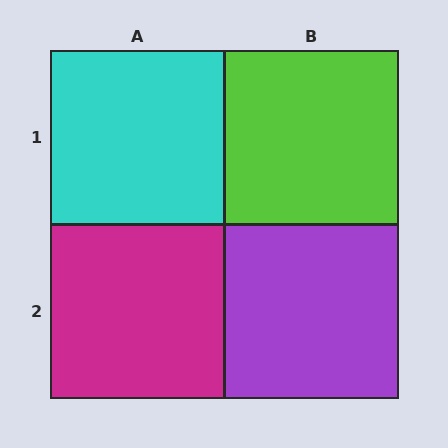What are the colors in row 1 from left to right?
Cyan, lime.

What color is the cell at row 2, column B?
Purple.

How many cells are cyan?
1 cell is cyan.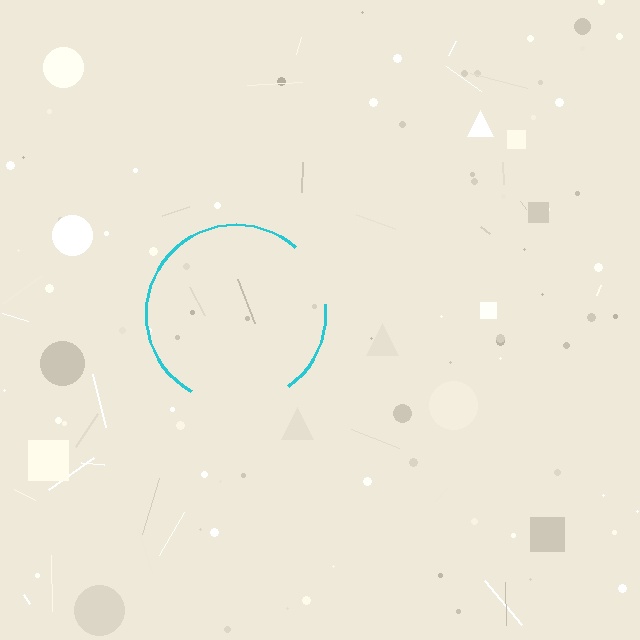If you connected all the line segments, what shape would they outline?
They would outline a circle.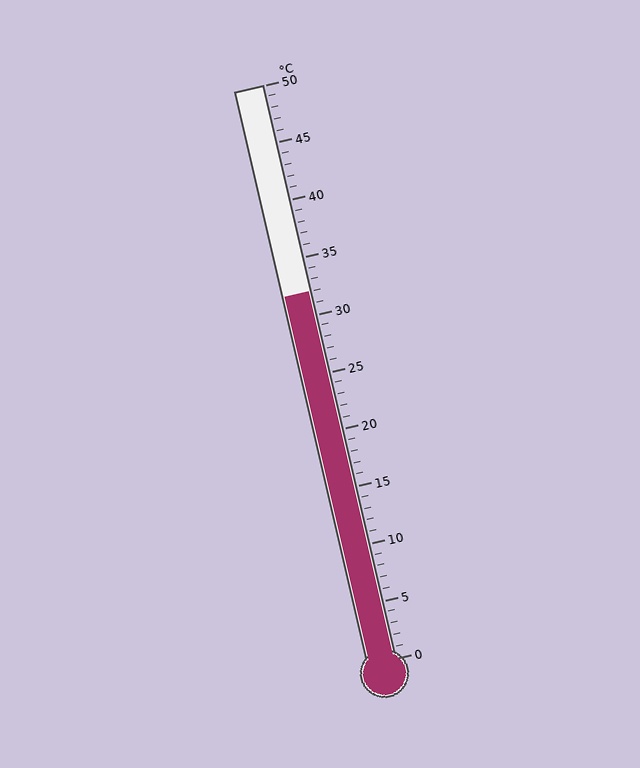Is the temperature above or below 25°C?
The temperature is above 25°C.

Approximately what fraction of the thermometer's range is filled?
The thermometer is filled to approximately 65% of its range.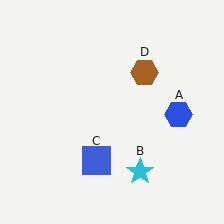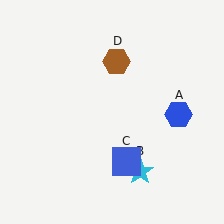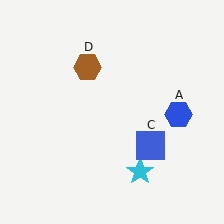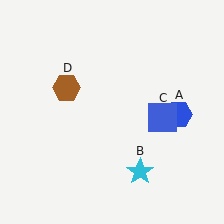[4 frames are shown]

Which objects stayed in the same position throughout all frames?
Blue hexagon (object A) and cyan star (object B) remained stationary.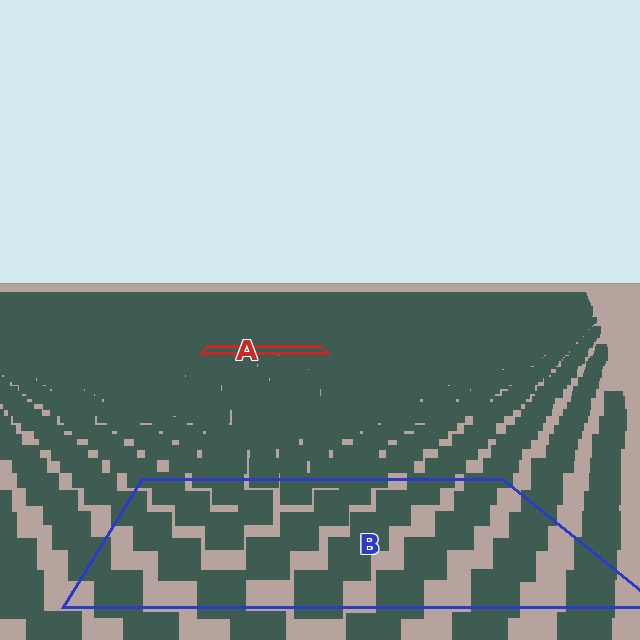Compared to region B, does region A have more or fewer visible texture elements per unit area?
Region A has more texture elements per unit area — they are packed more densely because it is farther away.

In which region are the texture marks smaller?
The texture marks are smaller in region A, because it is farther away.